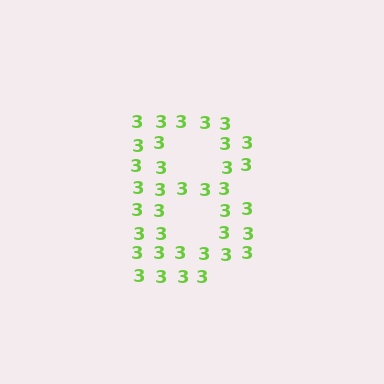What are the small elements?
The small elements are digit 3's.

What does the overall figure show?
The overall figure shows the letter B.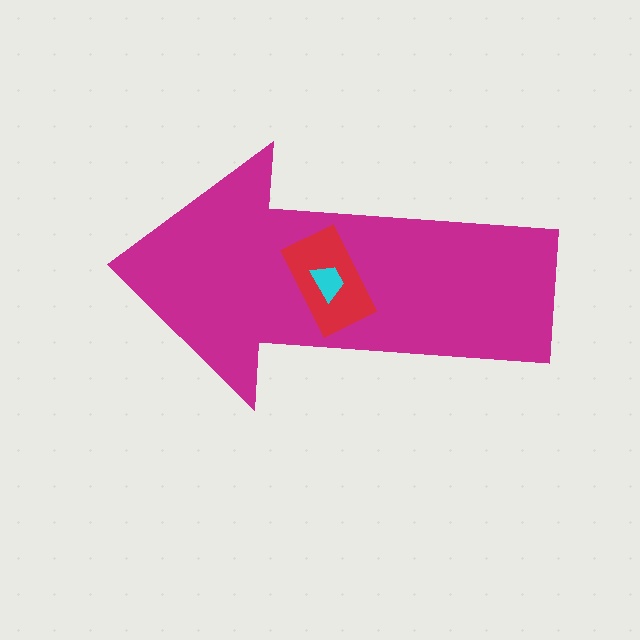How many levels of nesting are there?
3.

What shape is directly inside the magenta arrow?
The red rectangle.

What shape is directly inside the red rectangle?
The cyan trapezoid.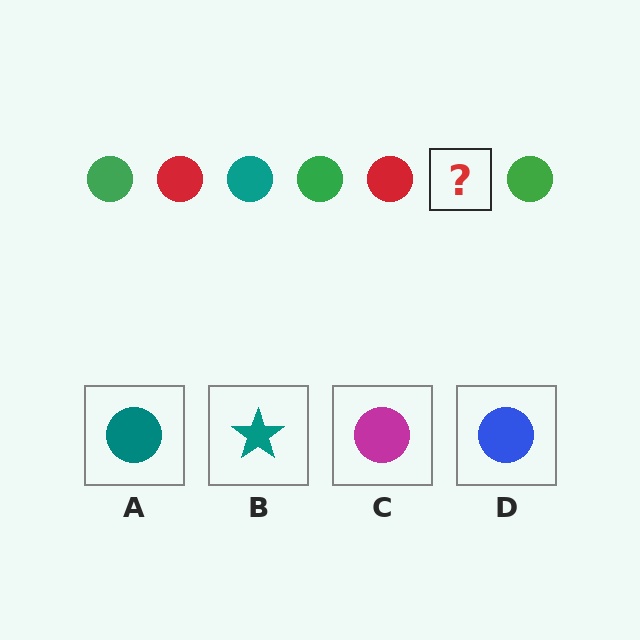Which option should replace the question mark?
Option A.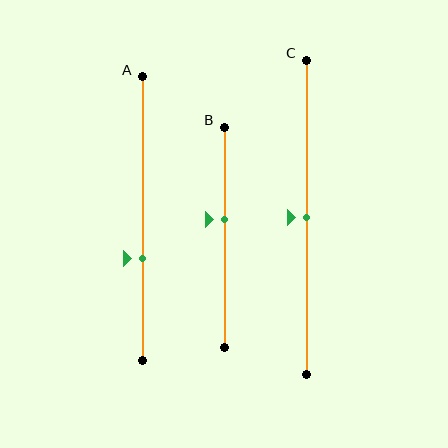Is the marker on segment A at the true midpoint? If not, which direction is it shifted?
No, the marker on segment A is shifted downward by about 14% of the segment length.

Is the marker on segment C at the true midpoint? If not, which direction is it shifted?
Yes, the marker on segment C is at the true midpoint.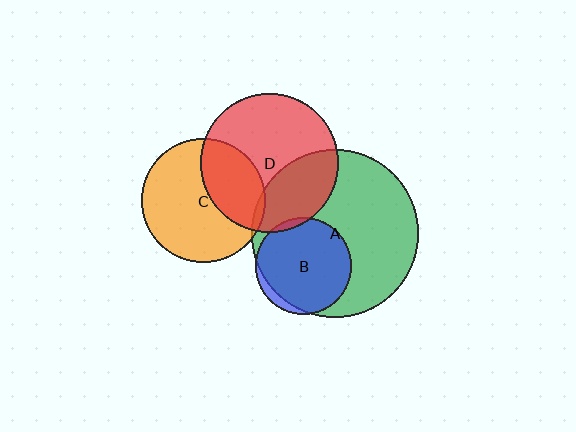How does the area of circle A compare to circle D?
Approximately 1.5 times.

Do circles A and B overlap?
Yes.